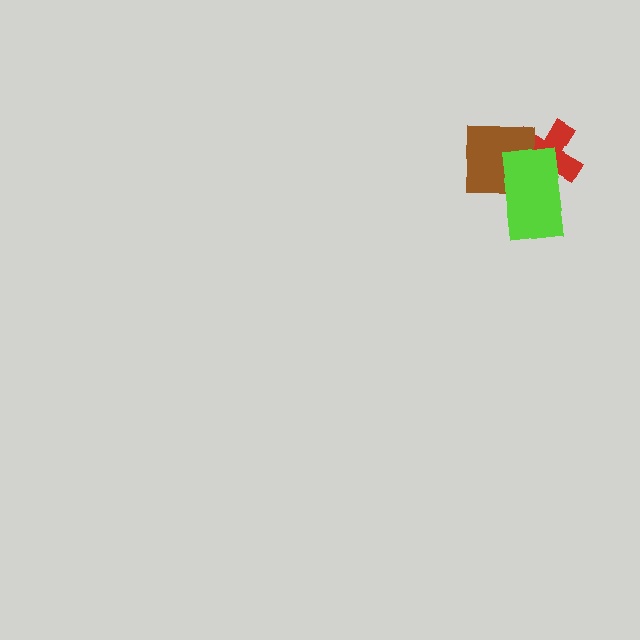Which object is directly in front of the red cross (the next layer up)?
The brown square is directly in front of the red cross.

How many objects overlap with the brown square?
2 objects overlap with the brown square.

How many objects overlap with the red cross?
2 objects overlap with the red cross.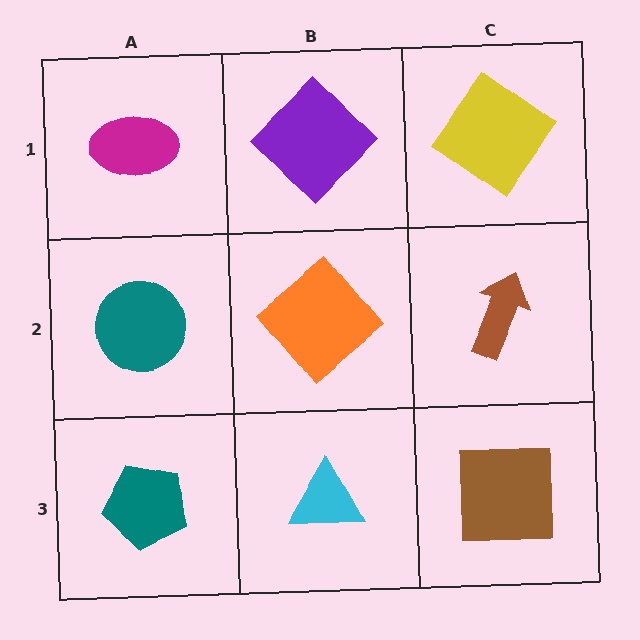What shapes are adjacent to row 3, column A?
A teal circle (row 2, column A), a cyan triangle (row 3, column B).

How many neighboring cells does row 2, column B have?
4.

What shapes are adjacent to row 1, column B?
An orange diamond (row 2, column B), a magenta ellipse (row 1, column A), a yellow diamond (row 1, column C).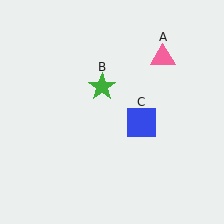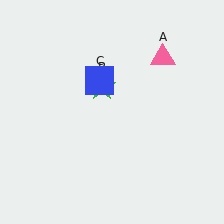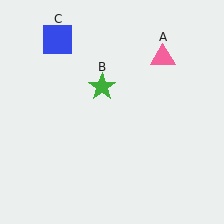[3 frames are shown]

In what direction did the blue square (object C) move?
The blue square (object C) moved up and to the left.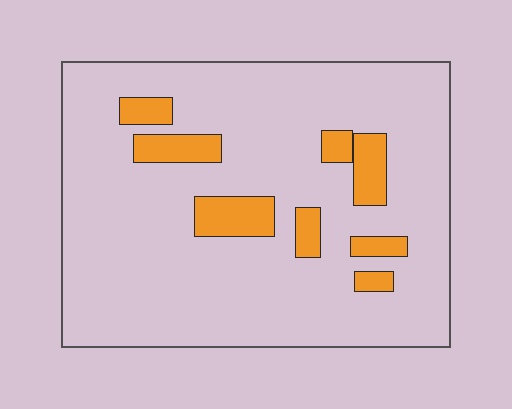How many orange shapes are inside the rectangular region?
8.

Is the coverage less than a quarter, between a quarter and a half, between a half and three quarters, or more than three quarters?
Less than a quarter.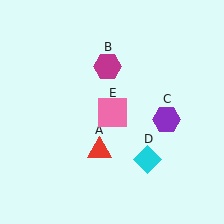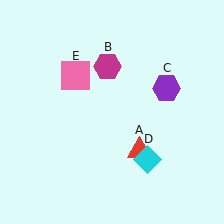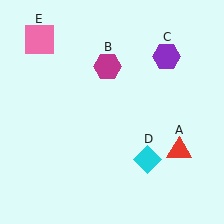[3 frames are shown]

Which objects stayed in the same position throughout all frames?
Magenta hexagon (object B) and cyan diamond (object D) remained stationary.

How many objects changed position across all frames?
3 objects changed position: red triangle (object A), purple hexagon (object C), pink square (object E).